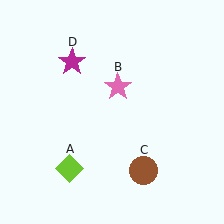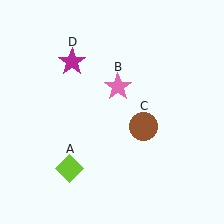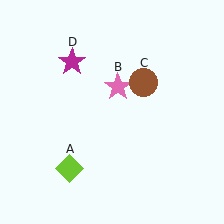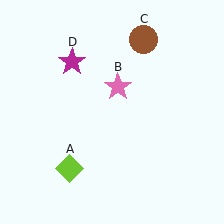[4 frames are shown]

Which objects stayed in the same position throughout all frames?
Lime diamond (object A) and pink star (object B) and magenta star (object D) remained stationary.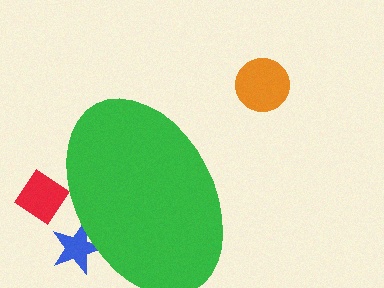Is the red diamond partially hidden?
Yes, the red diamond is partially hidden behind the green ellipse.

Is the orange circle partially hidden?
No, the orange circle is fully visible.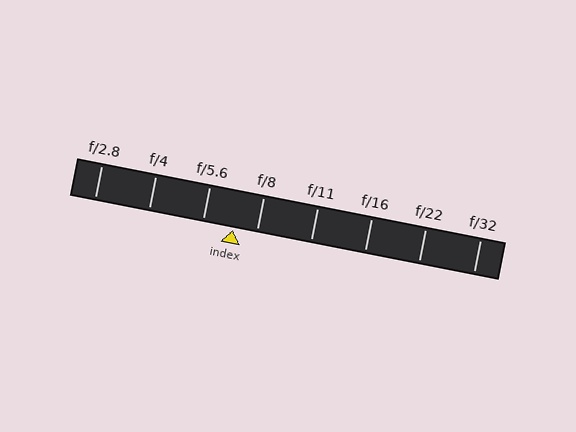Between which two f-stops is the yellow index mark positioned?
The index mark is between f/5.6 and f/8.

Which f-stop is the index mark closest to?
The index mark is closest to f/8.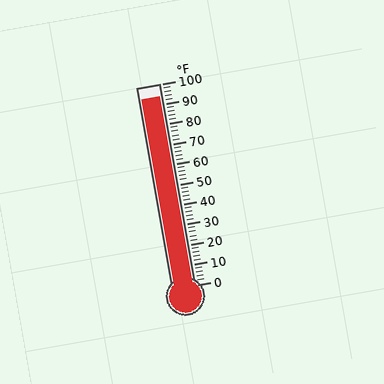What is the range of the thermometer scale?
The thermometer scale ranges from 0°F to 100°F.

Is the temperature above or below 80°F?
The temperature is above 80°F.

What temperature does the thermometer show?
The thermometer shows approximately 94°F.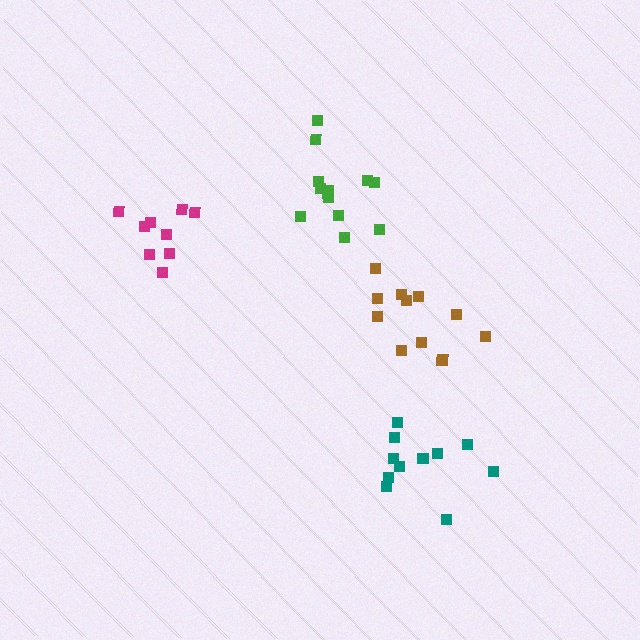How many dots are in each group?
Group 1: 9 dots, Group 2: 11 dots, Group 3: 11 dots, Group 4: 13 dots (44 total).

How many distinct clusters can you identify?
There are 4 distinct clusters.